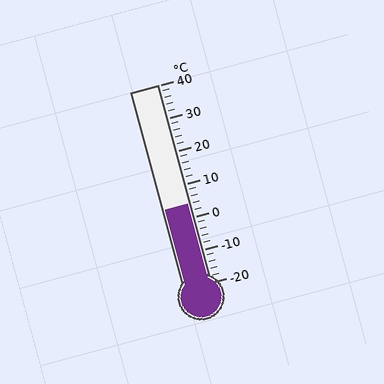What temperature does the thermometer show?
The thermometer shows approximately 4°C.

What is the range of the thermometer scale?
The thermometer scale ranges from -20°C to 40°C.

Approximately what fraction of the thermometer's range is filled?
The thermometer is filled to approximately 40% of its range.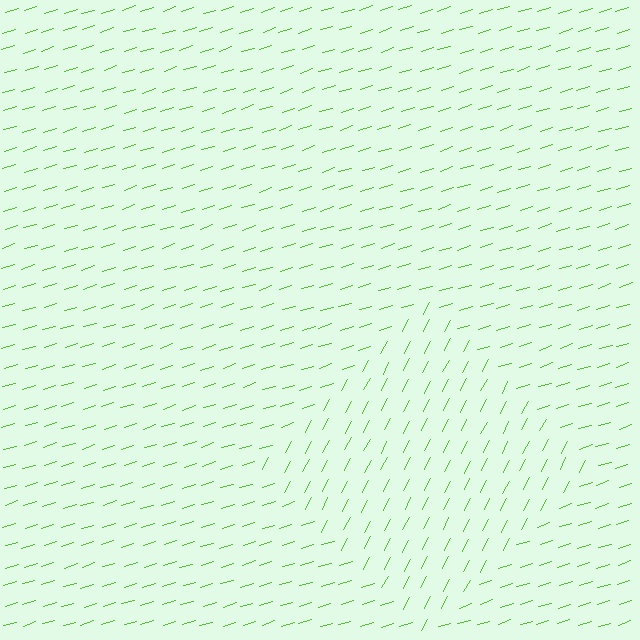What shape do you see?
I see a diamond.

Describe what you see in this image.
The image is filled with small lime line segments. A diamond region in the image has lines oriented differently from the surrounding lines, creating a visible texture boundary.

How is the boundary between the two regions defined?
The boundary is defined purely by a change in line orientation (approximately 45 degrees difference). All lines are the same color and thickness.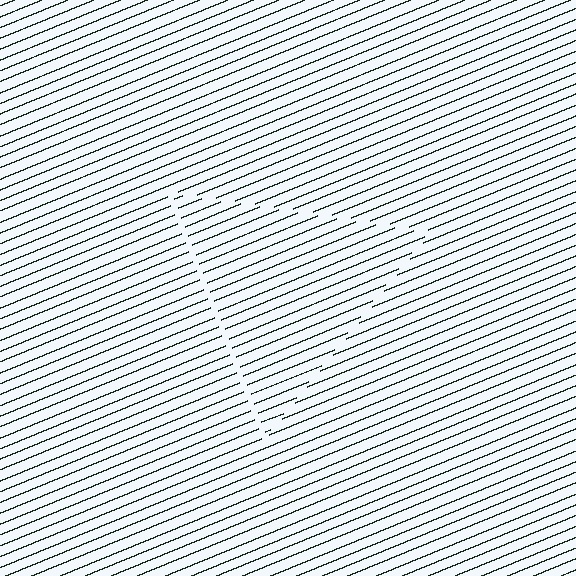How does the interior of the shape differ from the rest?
The interior of the shape contains the same grating, shifted by half a period — the contour is defined by the phase discontinuity where line-ends from the inner and outer gratings abut.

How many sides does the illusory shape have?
3 sides — the line-ends trace a triangle.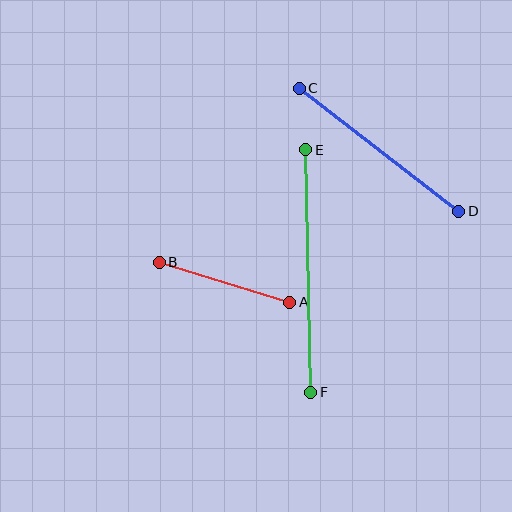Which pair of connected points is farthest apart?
Points E and F are farthest apart.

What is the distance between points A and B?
The distance is approximately 137 pixels.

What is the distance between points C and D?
The distance is approximately 201 pixels.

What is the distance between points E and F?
The distance is approximately 243 pixels.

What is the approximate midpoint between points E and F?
The midpoint is at approximately (308, 271) pixels.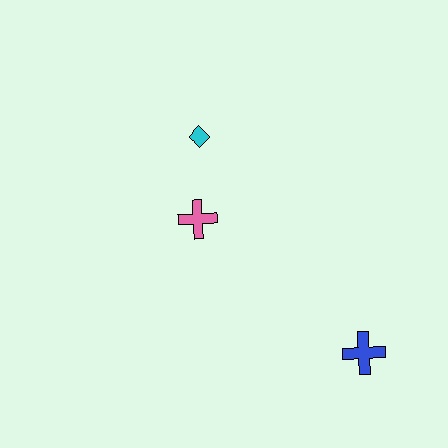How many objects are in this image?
There are 3 objects.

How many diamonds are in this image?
There is 1 diamond.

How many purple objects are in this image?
There are no purple objects.